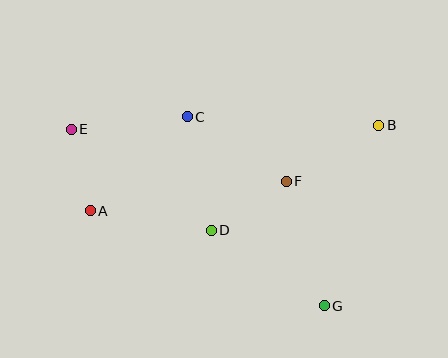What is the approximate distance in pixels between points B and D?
The distance between B and D is approximately 198 pixels.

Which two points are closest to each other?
Points A and E are closest to each other.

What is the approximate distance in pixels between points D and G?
The distance between D and G is approximately 136 pixels.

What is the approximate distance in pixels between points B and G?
The distance between B and G is approximately 188 pixels.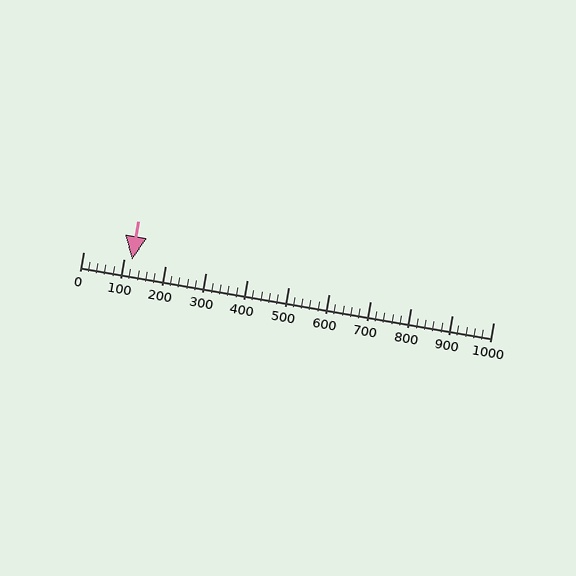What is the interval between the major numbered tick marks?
The major tick marks are spaced 100 units apart.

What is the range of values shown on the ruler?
The ruler shows values from 0 to 1000.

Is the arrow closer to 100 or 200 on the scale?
The arrow is closer to 100.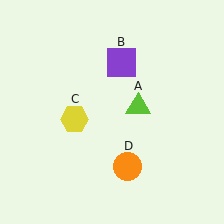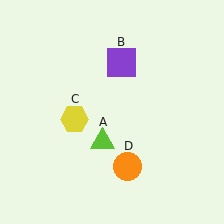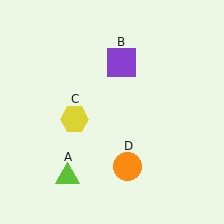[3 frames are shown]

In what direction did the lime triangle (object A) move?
The lime triangle (object A) moved down and to the left.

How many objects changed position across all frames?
1 object changed position: lime triangle (object A).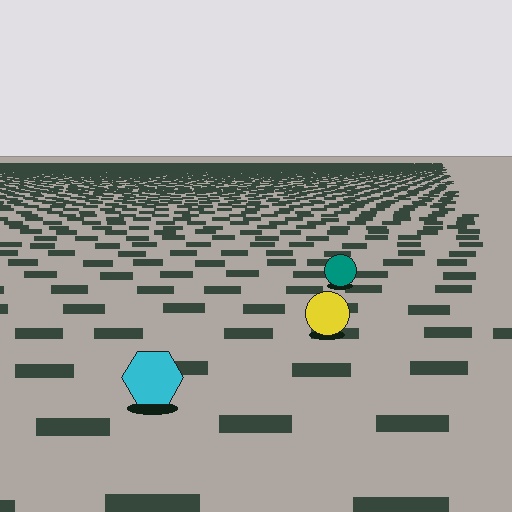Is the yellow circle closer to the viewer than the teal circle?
Yes. The yellow circle is closer — you can tell from the texture gradient: the ground texture is coarser near it.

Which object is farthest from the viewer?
The teal circle is farthest from the viewer. It appears smaller and the ground texture around it is denser.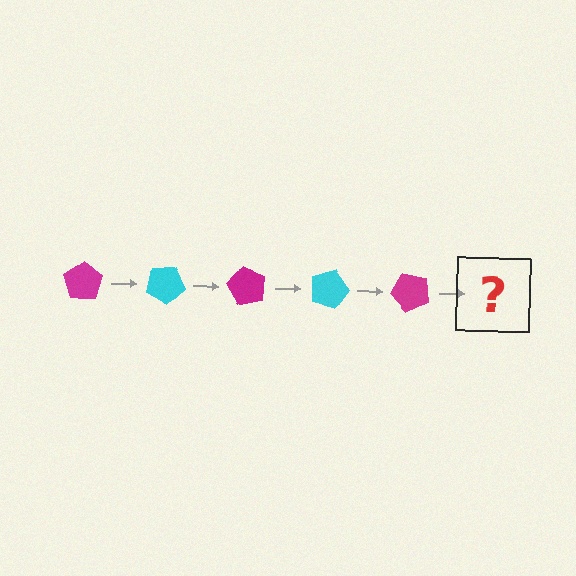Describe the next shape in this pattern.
It should be a cyan pentagon, rotated 150 degrees from the start.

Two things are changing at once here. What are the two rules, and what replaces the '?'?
The two rules are that it rotates 30 degrees each step and the color cycles through magenta and cyan. The '?' should be a cyan pentagon, rotated 150 degrees from the start.